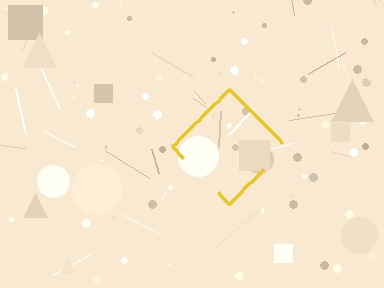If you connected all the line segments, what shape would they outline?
They would outline a diamond.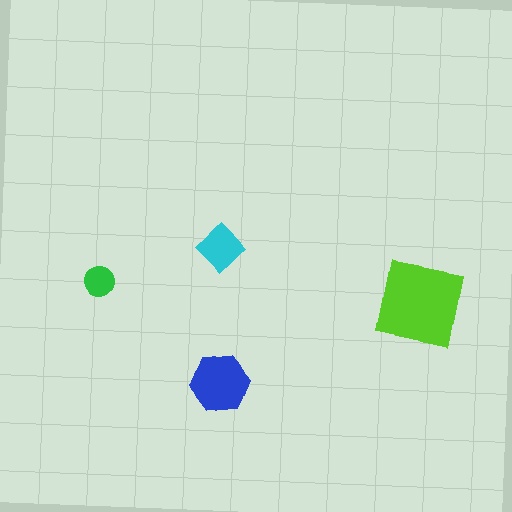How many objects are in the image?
There are 4 objects in the image.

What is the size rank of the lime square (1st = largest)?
1st.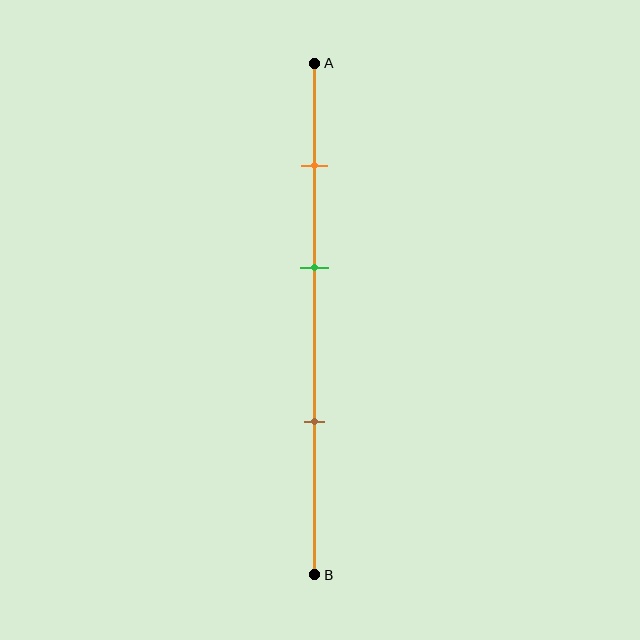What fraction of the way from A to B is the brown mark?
The brown mark is approximately 70% (0.7) of the way from A to B.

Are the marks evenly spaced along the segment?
Yes, the marks are approximately evenly spaced.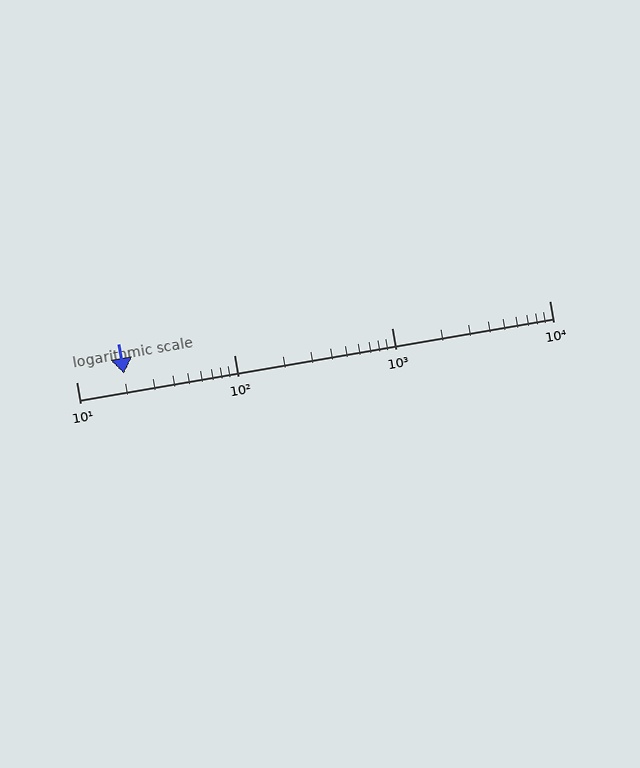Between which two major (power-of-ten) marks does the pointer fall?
The pointer is between 10 and 100.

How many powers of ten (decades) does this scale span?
The scale spans 3 decades, from 10 to 10000.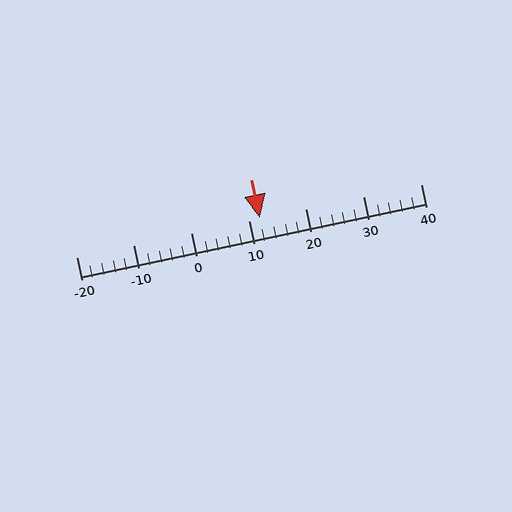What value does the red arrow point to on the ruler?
The red arrow points to approximately 12.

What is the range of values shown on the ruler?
The ruler shows values from -20 to 40.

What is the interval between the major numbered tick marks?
The major tick marks are spaced 10 units apart.